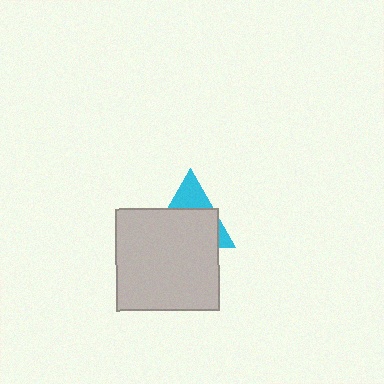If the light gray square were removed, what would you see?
You would see the complete cyan triangle.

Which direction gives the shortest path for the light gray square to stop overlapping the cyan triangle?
Moving down gives the shortest separation.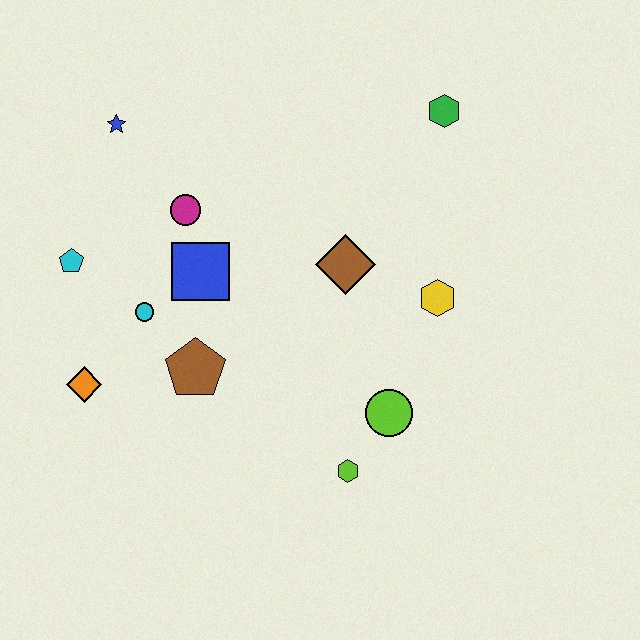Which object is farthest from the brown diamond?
The orange diamond is farthest from the brown diamond.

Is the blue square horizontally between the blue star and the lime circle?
Yes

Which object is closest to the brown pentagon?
The cyan circle is closest to the brown pentagon.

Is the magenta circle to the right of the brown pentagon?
No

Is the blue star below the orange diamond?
No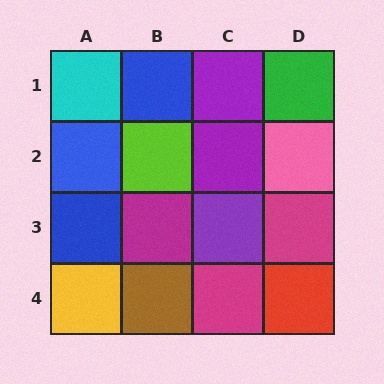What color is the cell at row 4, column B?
Brown.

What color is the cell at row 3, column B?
Magenta.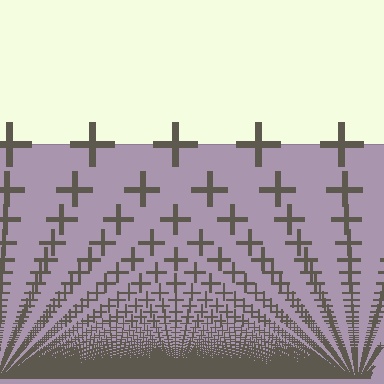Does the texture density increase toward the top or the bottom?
Density increases toward the bottom.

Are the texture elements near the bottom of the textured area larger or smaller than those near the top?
Smaller. The gradient is inverted — elements near the bottom are smaller and denser.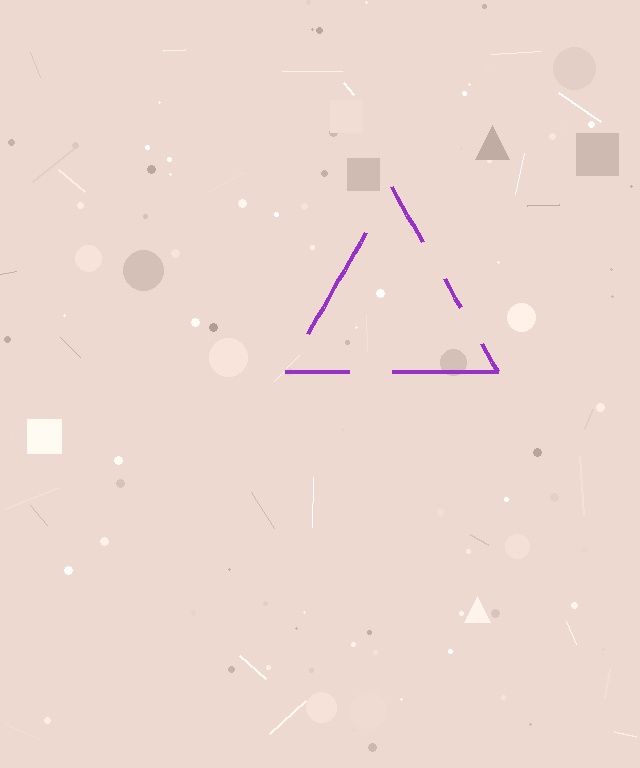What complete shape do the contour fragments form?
The contour fragments form a triangle.